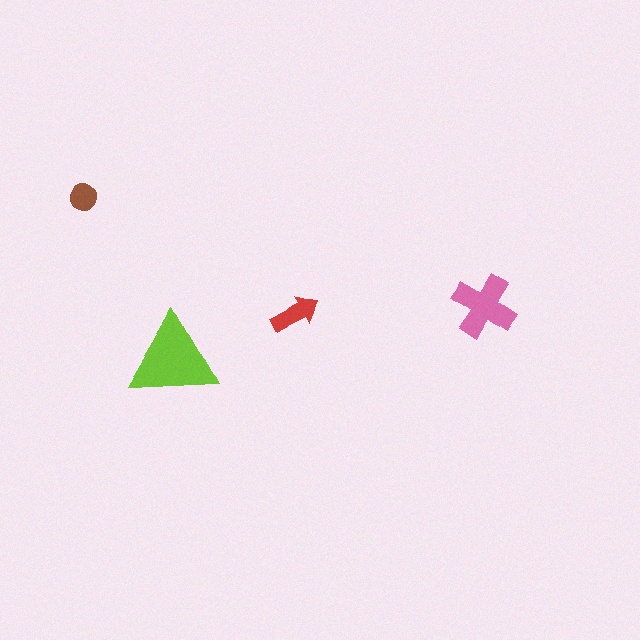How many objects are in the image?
There are 4 objects in the image.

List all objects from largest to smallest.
The lime triangle, the pink cross, the red arrow, the brown circle.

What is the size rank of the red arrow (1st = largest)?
3rd.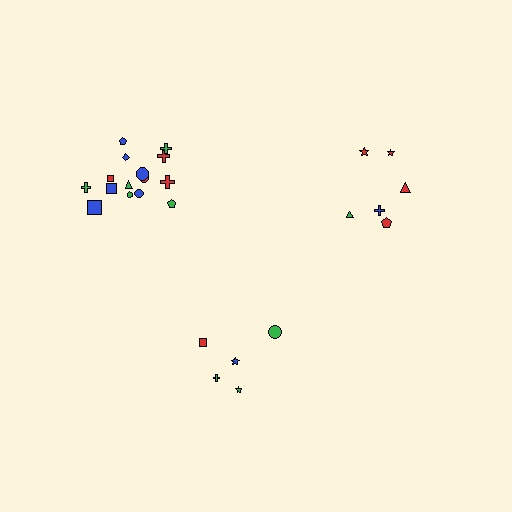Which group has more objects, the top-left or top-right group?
The top-left group.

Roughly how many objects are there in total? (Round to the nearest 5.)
Roughly 25 objects in total.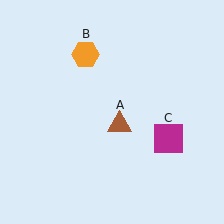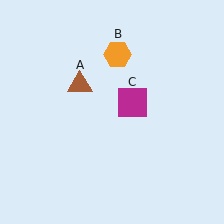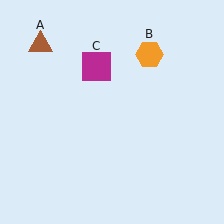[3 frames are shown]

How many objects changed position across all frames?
3 objects changed position: brown triangle (object A), orange hexagon (object B), magenta square (object C).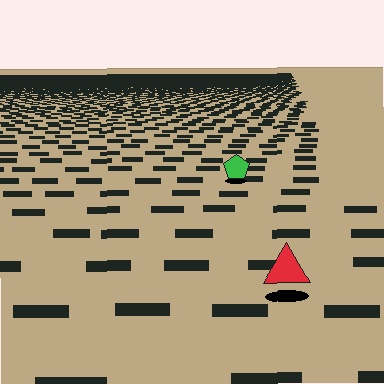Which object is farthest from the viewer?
The green pentagon is farthest from the viewer. It appears smaller and the ground texture around it is denser.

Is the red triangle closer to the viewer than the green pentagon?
Yes. The red triangle is closer — you can tell from the texture gradient: the ground texture is coarser near it.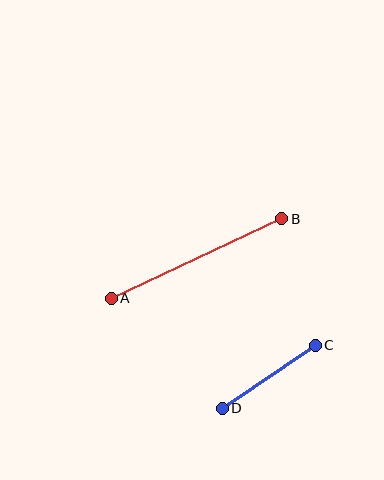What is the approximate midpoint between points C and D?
The midpoint is at approximately (269, 377) pixels.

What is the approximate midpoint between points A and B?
The midpoint is at approximately (196, 259) pixels.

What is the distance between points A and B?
The distance is approximately 188 pixels.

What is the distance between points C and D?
The distance is approximately 113 pixels.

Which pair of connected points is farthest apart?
Points A and B are farthest apart.